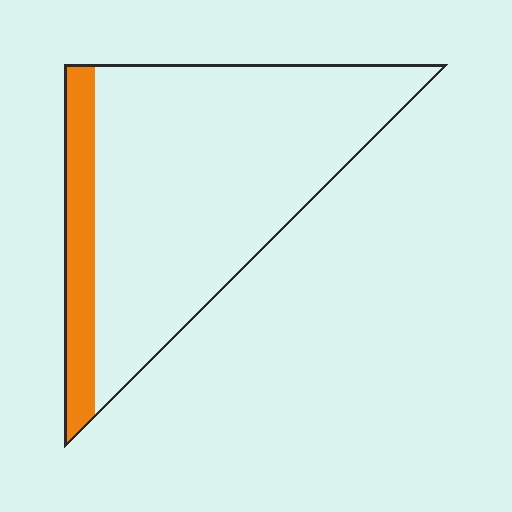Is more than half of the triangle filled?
No.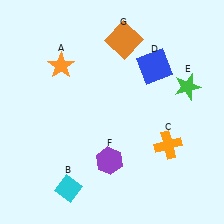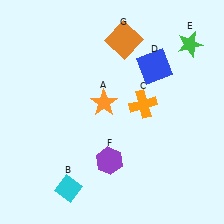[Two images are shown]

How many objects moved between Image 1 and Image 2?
3 objects moved between the two images.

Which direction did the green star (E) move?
The green star (E) moved up.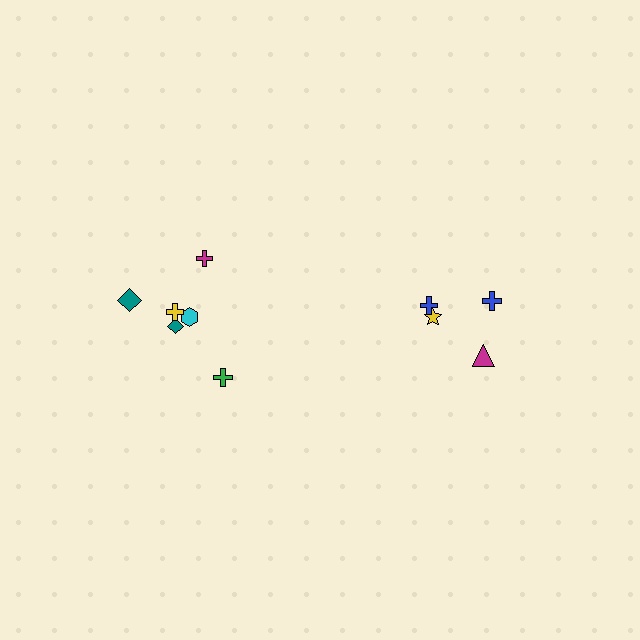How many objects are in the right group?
There are 4 objects.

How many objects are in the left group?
There are 6 objects.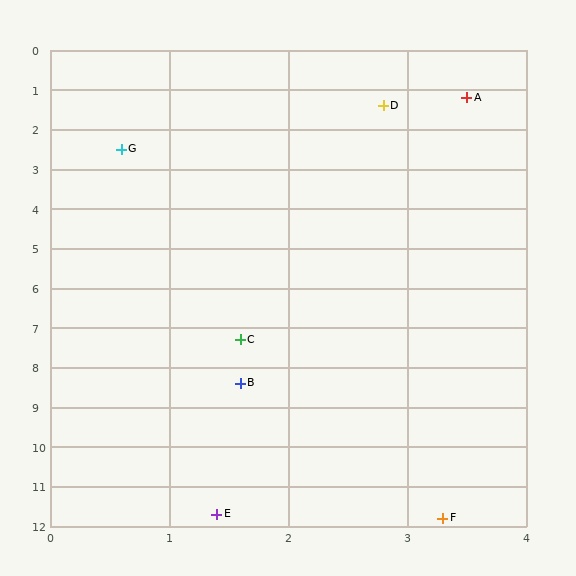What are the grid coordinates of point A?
Point A is at approximately (3.5, 1.2).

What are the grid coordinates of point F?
Point F is at approximately (3.3, 11.8).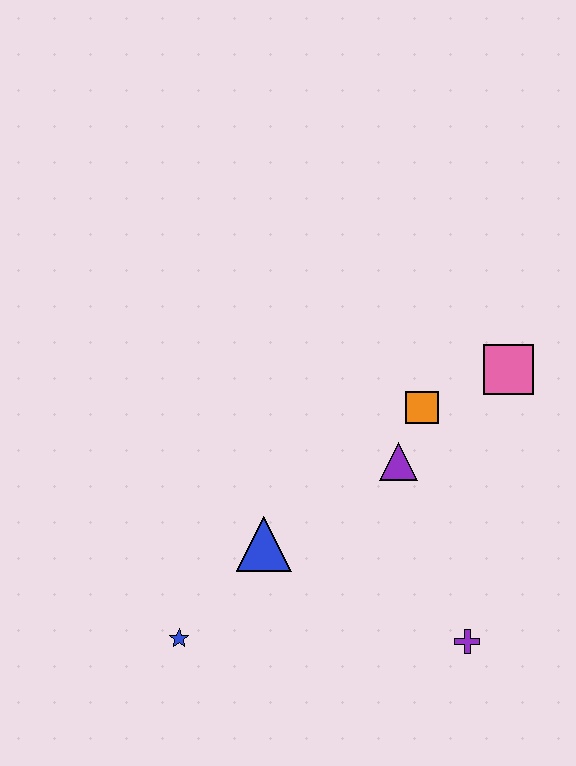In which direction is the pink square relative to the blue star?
The pink square is to the right of the blue star.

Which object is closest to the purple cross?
The purple triangle is closest to the purple cross.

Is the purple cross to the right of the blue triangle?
Yes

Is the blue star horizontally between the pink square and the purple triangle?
No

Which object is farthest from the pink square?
The blue star is farthest from the pink square.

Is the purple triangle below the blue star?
No